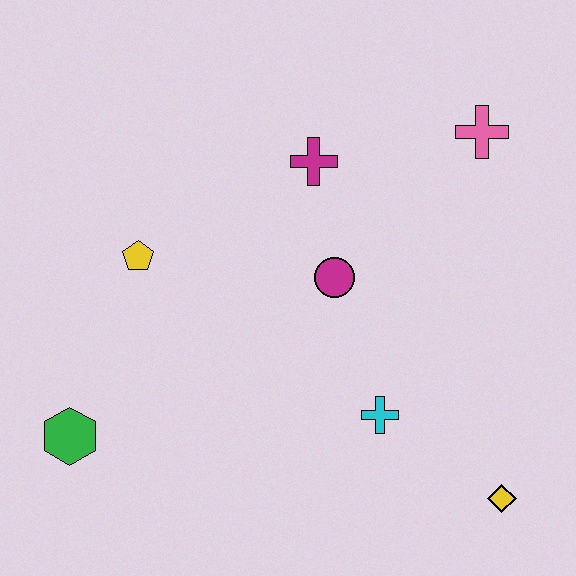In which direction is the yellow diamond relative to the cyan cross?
The yellow diamond is to the right of the cyan cross.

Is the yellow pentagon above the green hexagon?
Yes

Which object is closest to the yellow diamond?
The cyan cross is closest to the yellow diamond.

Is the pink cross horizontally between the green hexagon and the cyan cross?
No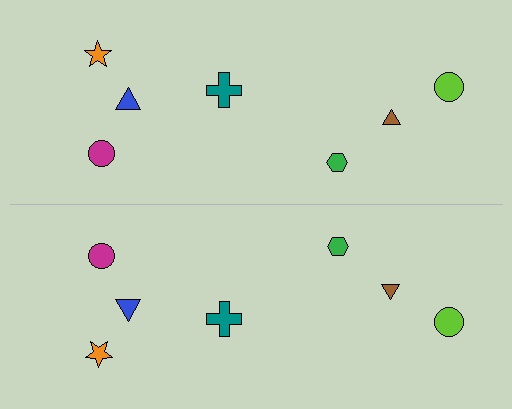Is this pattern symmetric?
Yes, this pattern has bilateral (reflection) symmetry.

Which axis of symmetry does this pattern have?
The pattern has a horizontal axis of symmetry running through the center of the image.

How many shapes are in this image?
There are 14 shapes in this image.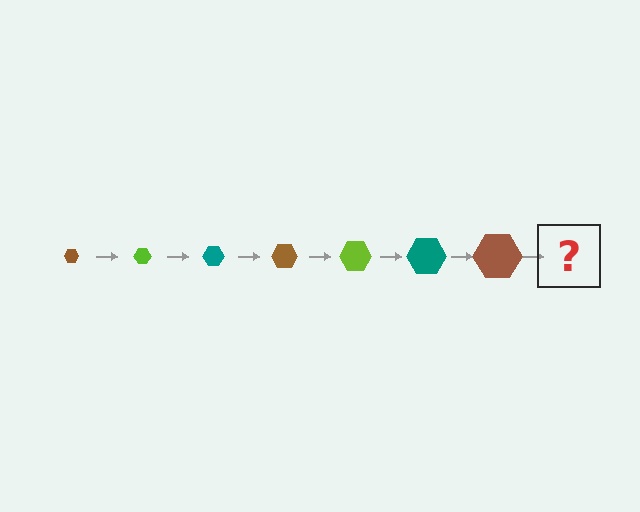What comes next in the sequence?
The next element should be a lime hexagon, larger than the previous one.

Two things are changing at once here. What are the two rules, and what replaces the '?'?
The two rules are that the hexagon grows larger each step and the color cycles through brown, lime, and teal. The '?' should be a lime hexagon, larger than the previous one.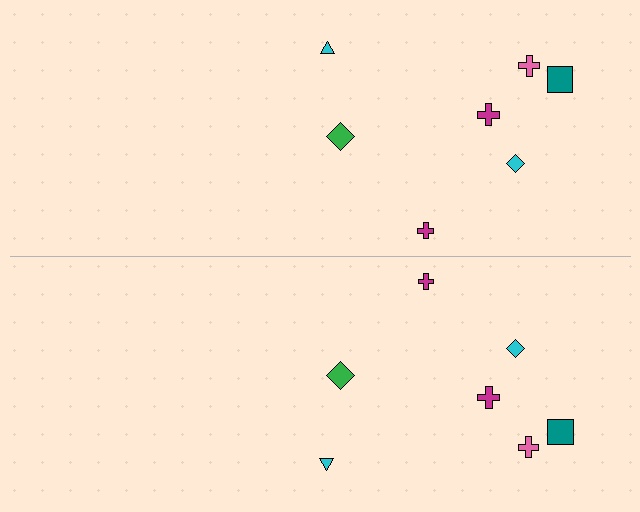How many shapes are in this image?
There are 14 shapes in this image.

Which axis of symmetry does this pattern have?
The pattern has a horizontal axis of symmetry running through the center of the image.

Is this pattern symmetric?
Yes, this pattern has bilateral (reflection) symmetry.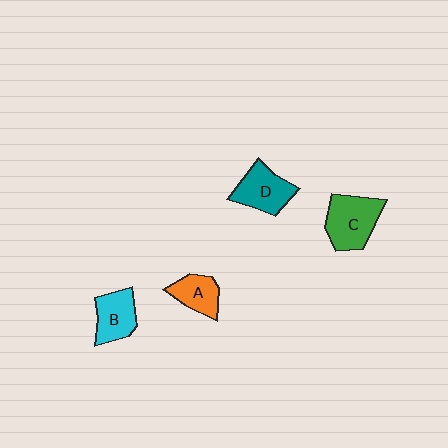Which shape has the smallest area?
Shape A (orange).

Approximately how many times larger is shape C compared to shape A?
Approximately 1.6 times.